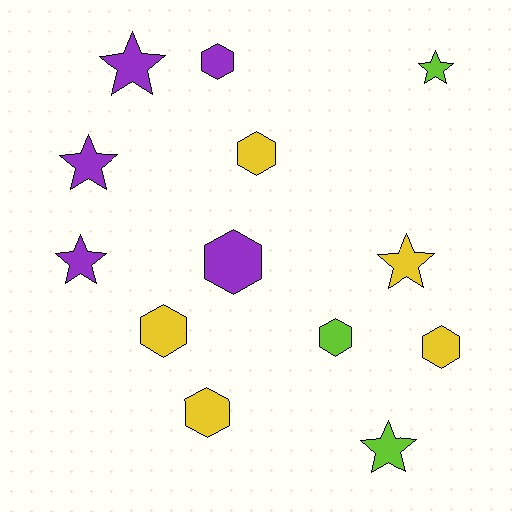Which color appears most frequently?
Yellow, with 5 objects.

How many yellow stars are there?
There is 1 yellow star.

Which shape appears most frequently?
Hexagon, with 7 objects.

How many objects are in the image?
There are 13 objects.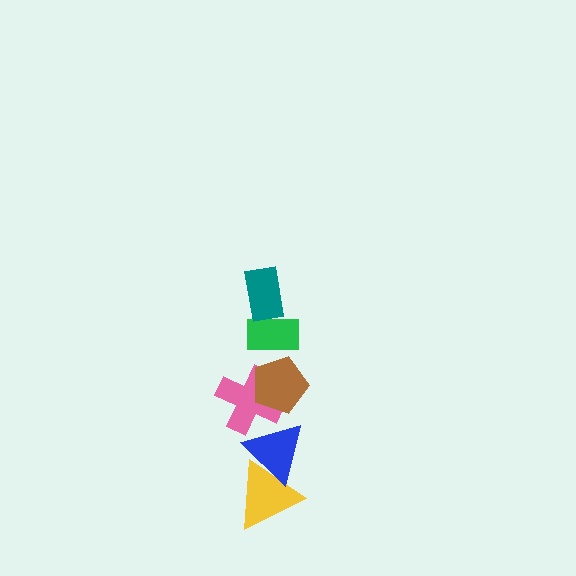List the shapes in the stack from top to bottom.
From top to bottom: the teal rectangle, the green rectangle, the brown pentagon, the pink cross, the blue triangle, the yellow triangle.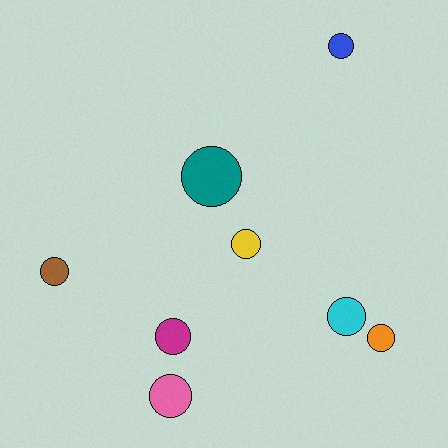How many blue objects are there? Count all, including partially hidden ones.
There is 1 blue object.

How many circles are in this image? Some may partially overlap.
There are 8 circles.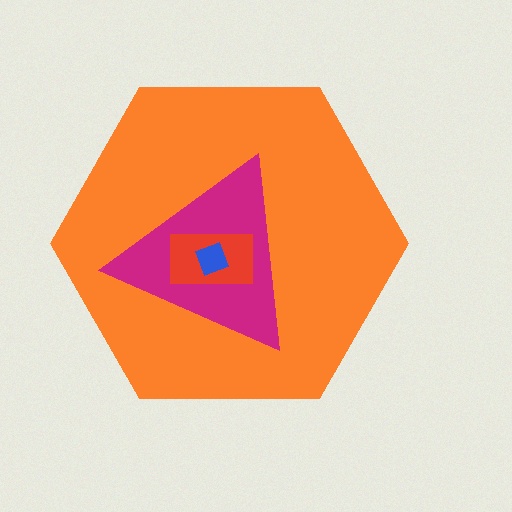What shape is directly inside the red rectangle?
The blue square.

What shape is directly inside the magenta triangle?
The red rectangle.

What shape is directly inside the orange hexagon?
The magenta triangle.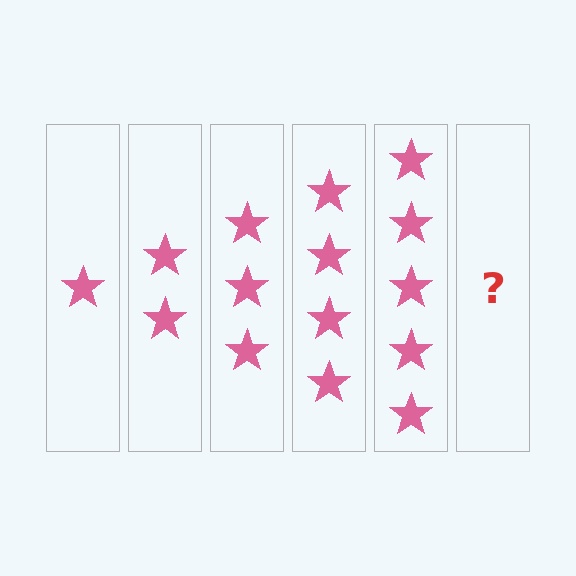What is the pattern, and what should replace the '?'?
The pattern is that each step adds one more star. The '?' should be 6 stars.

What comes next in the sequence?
The next element should be 6 stars.